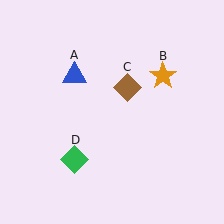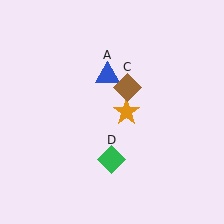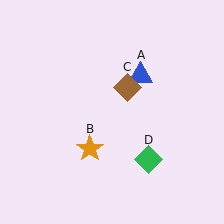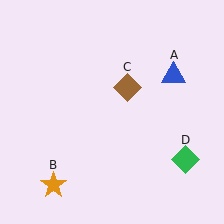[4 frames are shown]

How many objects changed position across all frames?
3 objects changed position: blue triangle (object A), orange star (object B), green diamond (object D).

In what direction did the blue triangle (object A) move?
The blue triangle (object A) moved right.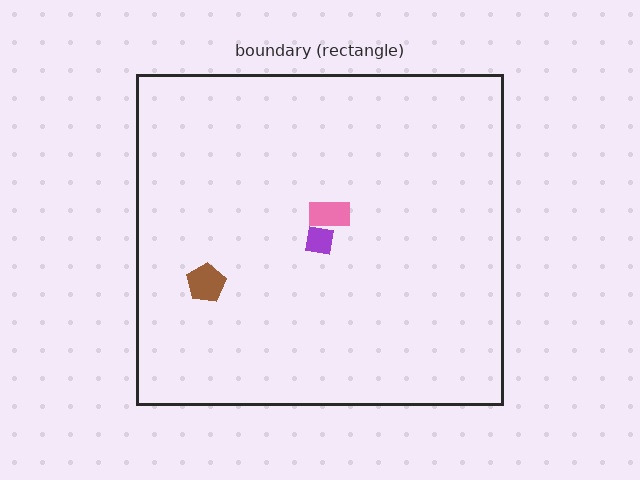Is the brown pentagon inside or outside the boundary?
Inside.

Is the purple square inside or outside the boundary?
Inside.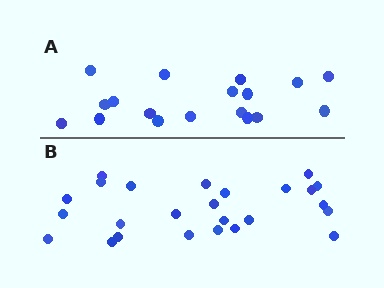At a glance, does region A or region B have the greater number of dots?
Region B (the bottom region) has more dots.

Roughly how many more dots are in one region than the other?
Region B has roughly 8 or so more dots than region A.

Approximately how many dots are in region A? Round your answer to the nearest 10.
About 20 dots. (The exact count is 18, which rounds to 20.)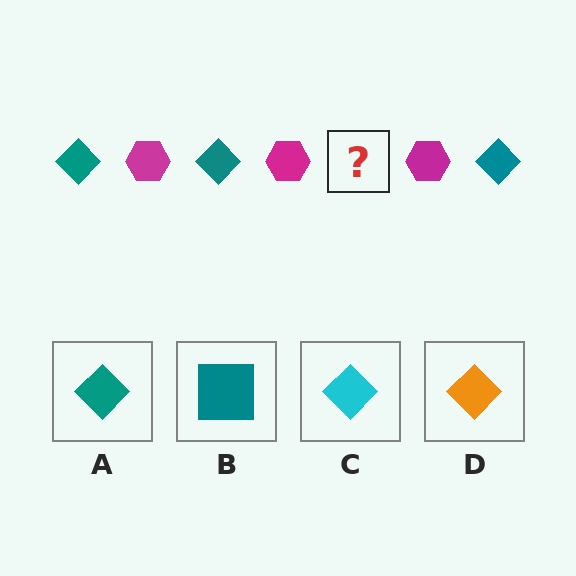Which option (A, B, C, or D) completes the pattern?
A.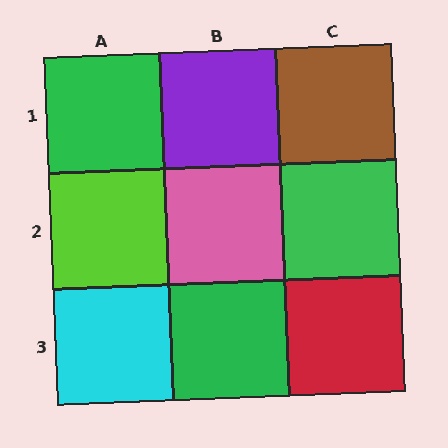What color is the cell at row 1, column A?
Green.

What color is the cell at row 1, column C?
Brown.